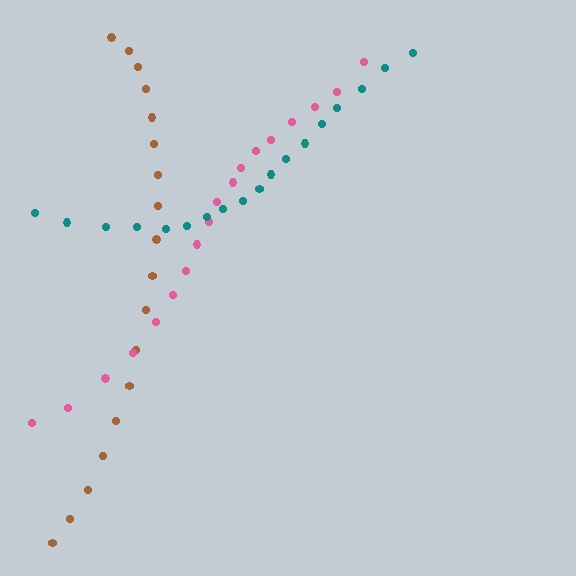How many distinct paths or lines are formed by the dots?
There are 3 distinct paths.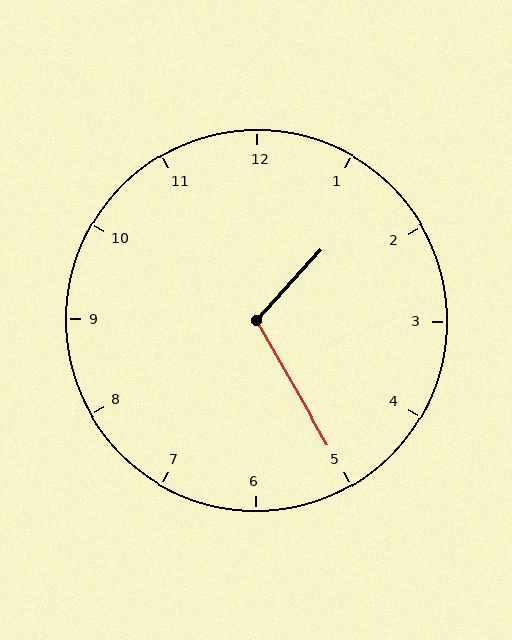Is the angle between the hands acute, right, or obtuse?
It is obtuse.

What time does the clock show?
1:25.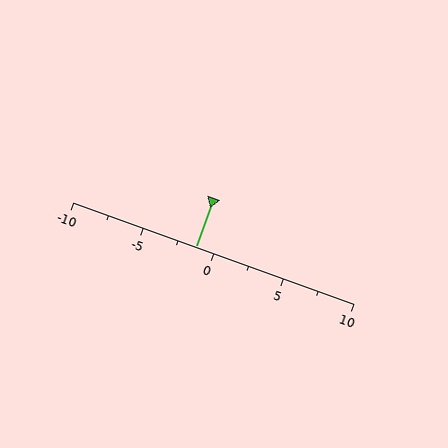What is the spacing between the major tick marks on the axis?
The major ticks are spaced 5 apart.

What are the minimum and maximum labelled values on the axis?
The axis runs from -10 to 10.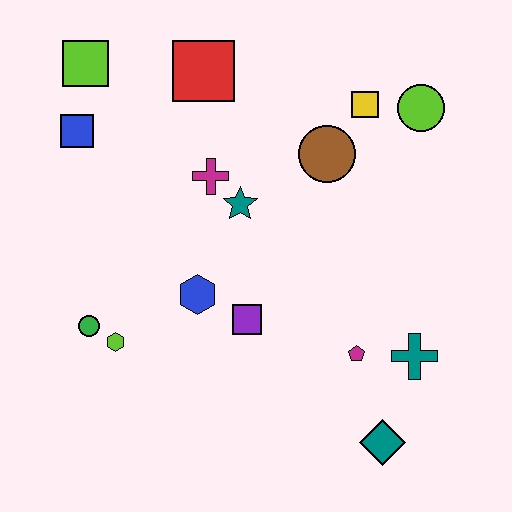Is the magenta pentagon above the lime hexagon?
No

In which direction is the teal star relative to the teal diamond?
The teal star is above the teal diamond.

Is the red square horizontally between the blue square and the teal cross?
Yes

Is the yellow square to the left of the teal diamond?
Yes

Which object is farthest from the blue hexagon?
The lime circle is farthest from the blue hexagon.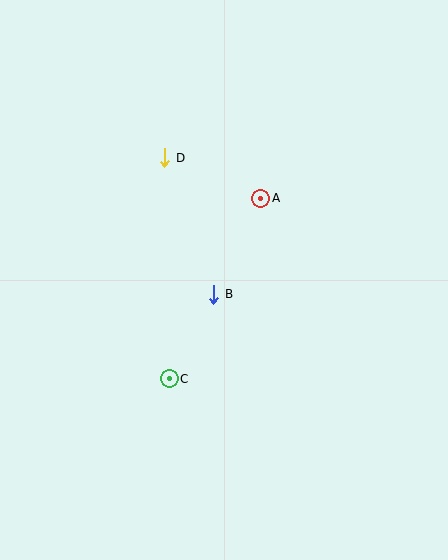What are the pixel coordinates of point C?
Point C is at (169, 379).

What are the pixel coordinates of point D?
Point D is at (165, 158).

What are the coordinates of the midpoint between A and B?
The midpoint between A and B is at (237, 246).